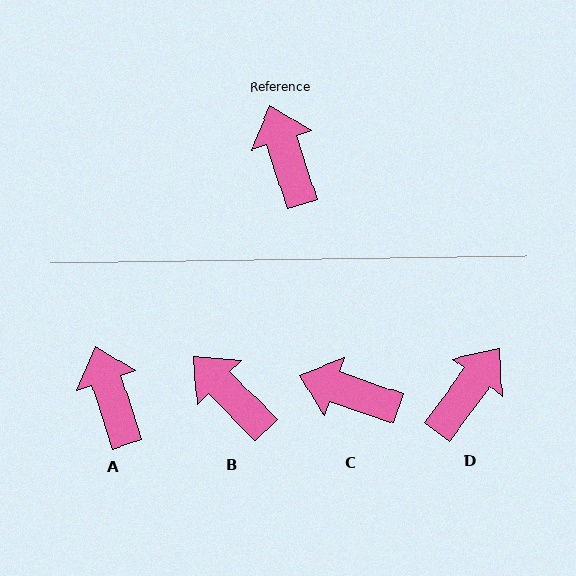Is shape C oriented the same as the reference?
No, it is off by about 53 degrees.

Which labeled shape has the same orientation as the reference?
A.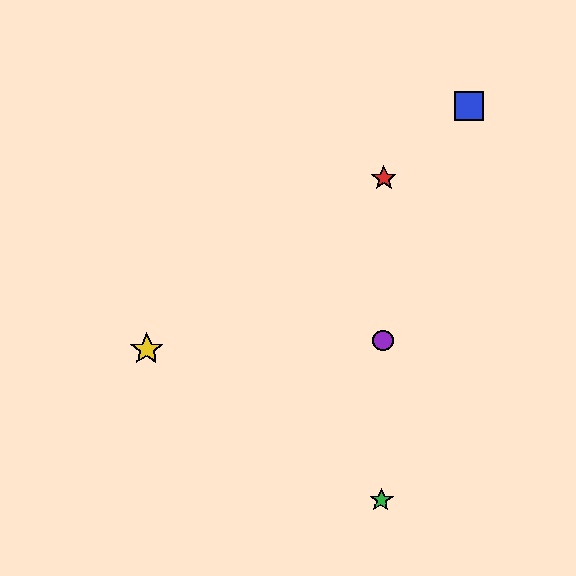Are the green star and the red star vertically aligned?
Yes, both are at x≈381.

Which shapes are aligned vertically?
The red star, the green star, the purple circle are aligned vertically.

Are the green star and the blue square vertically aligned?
No, the green star is at x≈381 and the blue square is at x≈469.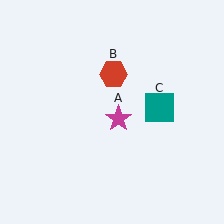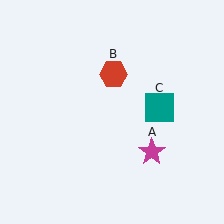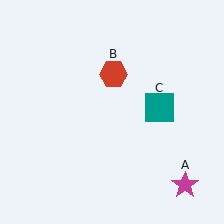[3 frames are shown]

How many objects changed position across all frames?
1 object changed position: magenta star (object A).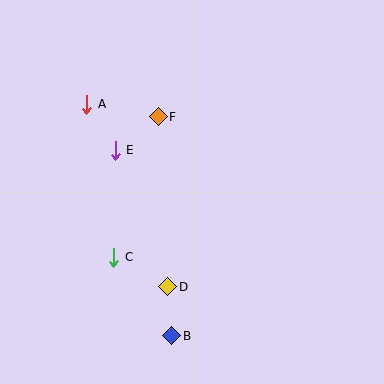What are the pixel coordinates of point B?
Point B is at (172, 336).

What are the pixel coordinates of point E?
Point E is at (115, 150).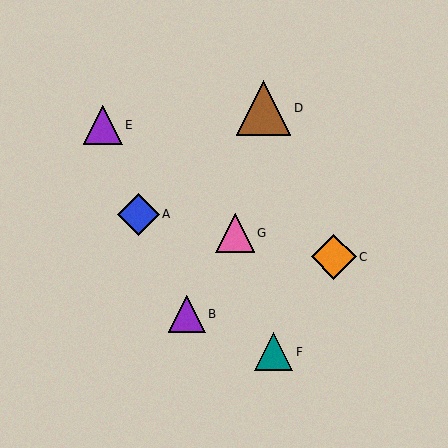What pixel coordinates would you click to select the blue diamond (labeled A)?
Click at (138, 214) to select the blue diamond A.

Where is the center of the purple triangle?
The center of the purple triangle is at (187, 314).